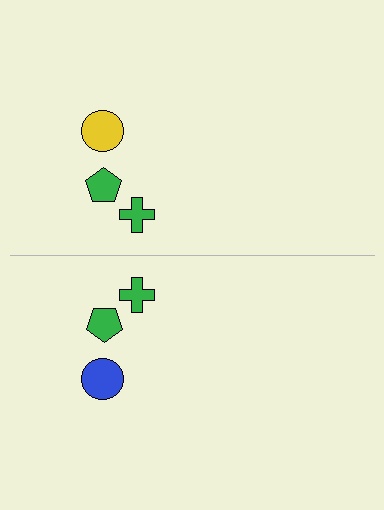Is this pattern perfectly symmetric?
No, the pattern is not perfectly symmetric. The blue circle on the bottom side breaks the symmetry — its mirror counterpart is yellow.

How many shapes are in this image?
There are 6 shapes in this image.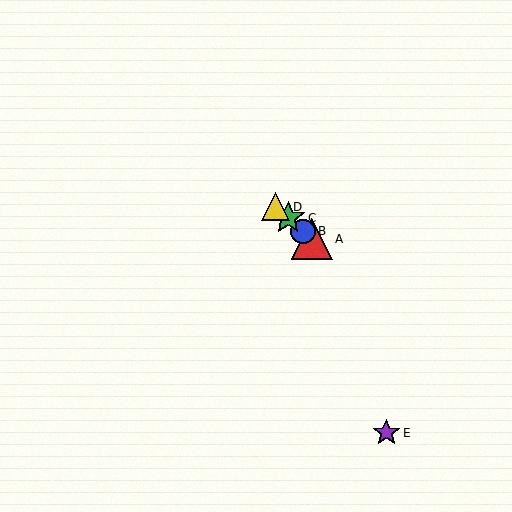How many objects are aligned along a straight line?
4 objects (A, B, C, D) are aligned along a straight line.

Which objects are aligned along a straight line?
Objects A, B, C, D are aligned along a straight line.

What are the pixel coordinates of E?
Object E is at (386, 433).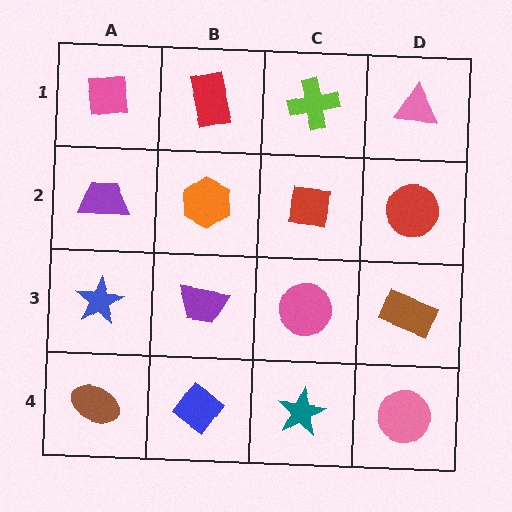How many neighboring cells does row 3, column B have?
4.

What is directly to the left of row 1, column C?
A red rectangle.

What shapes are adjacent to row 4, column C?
A pink circle (row 3, column C), a blue diamond (row 4, column B), a pink circle (row 4, column D).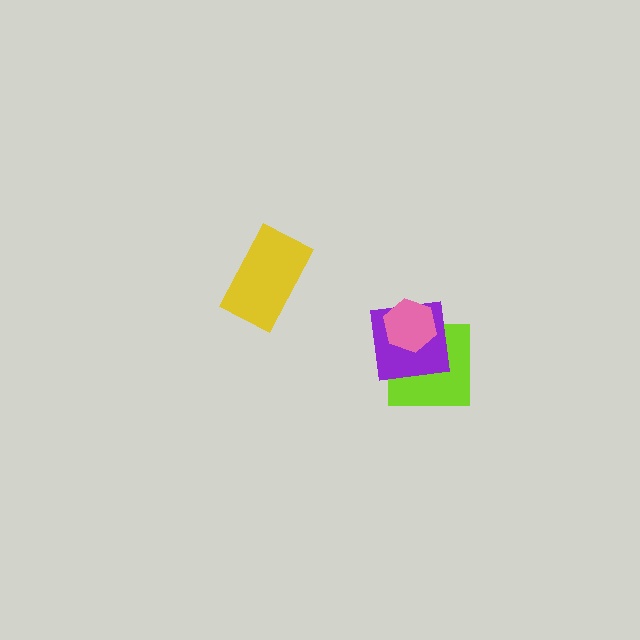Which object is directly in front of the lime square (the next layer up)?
The purple square is directly in front of the lime square.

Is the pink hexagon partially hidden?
No, no other shape covers it.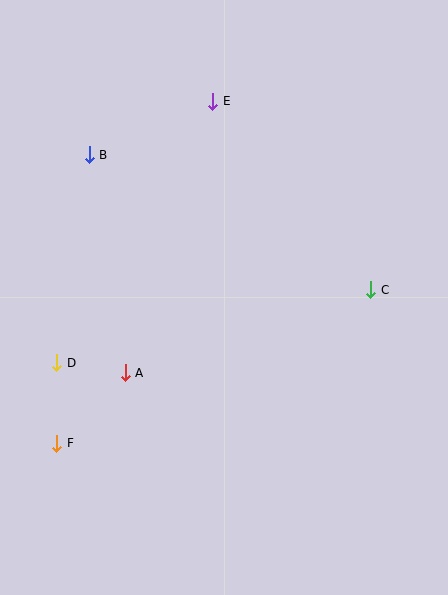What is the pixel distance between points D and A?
The distance between D and A is 69 pixels.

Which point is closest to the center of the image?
Point A at (125, 373) is closest to the center.